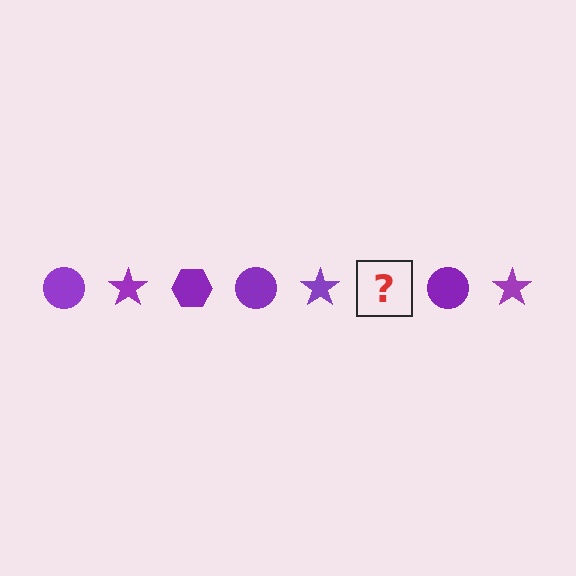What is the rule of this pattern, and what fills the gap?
The rule is that the pattern cycles through circle, star, hexagon shapes in purple. The gap should be filled with a purple hexagon.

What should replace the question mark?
The question mark should be replaced with a purple hexagon.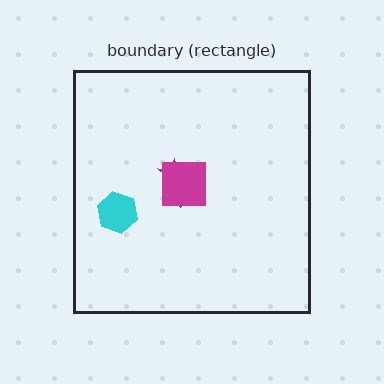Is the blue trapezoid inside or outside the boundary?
Inside.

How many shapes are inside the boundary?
4 inside, 0 outside.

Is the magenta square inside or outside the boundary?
Inside.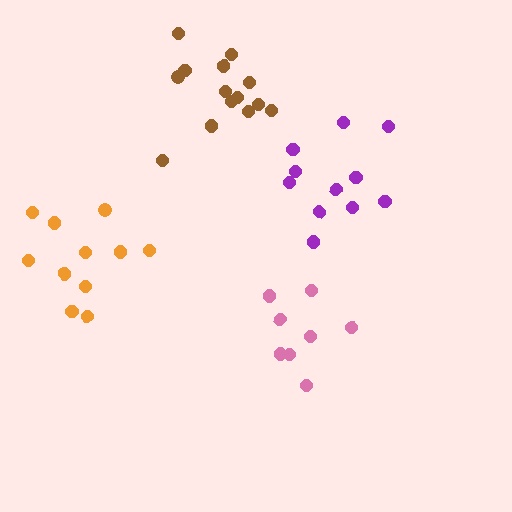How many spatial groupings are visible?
There are 4 spatial groupings.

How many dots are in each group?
Group 1: 11 dots, Group 2: 11 dots, Group 3: 14 dots, Group 4: 8 dots (44 total).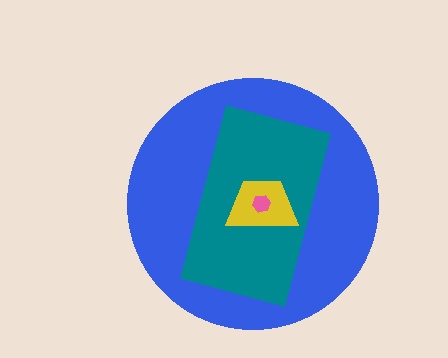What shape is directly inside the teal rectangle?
The yellow trapezoid.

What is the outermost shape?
The blue circle.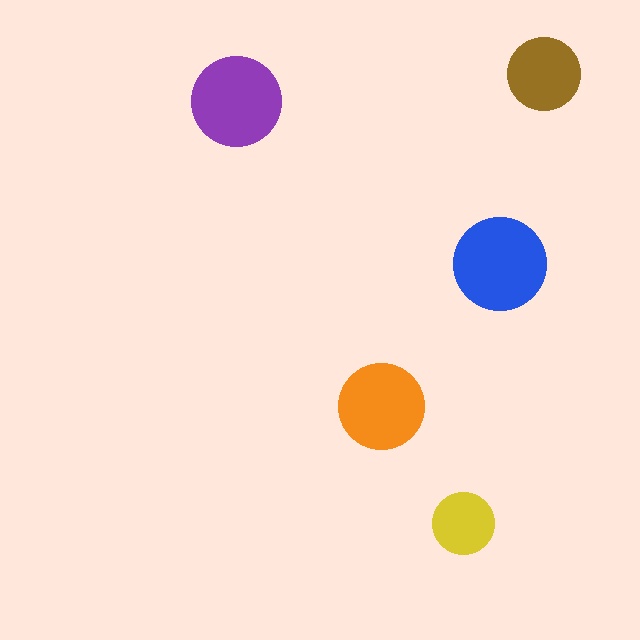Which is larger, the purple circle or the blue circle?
The blue one.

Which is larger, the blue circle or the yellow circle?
The blue one.